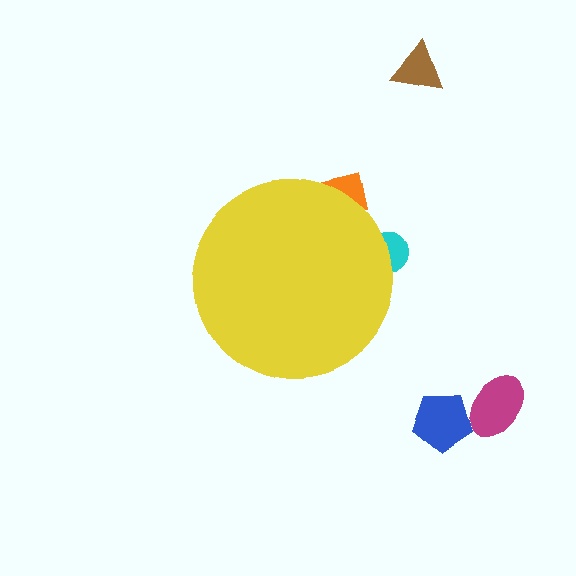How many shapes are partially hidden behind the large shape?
2 shapes are partially hidden.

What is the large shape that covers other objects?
A yellow circle.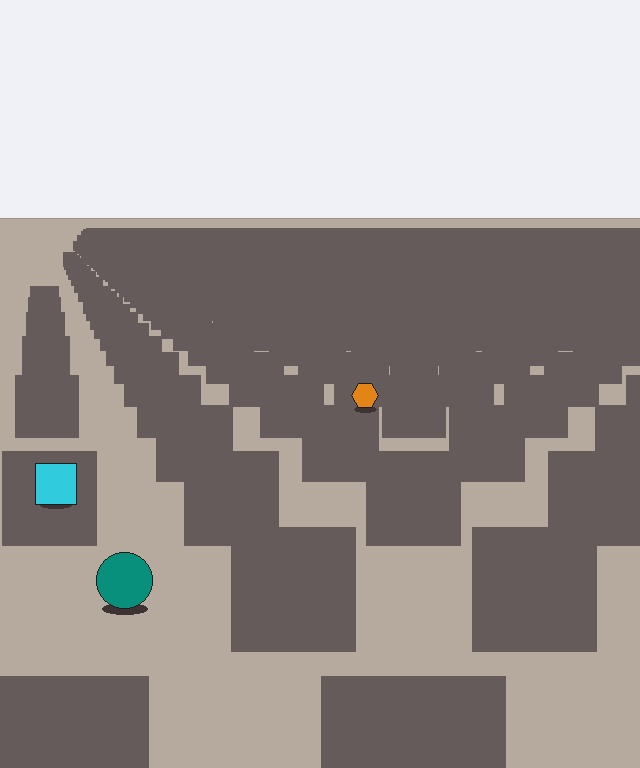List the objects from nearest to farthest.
From nearest to farthest: the teal circle, the cyan square, the orange hexagon.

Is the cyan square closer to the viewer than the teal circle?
No. The teal circle is closer — you can tell from the texture gradient: the ground texture is coarser near it.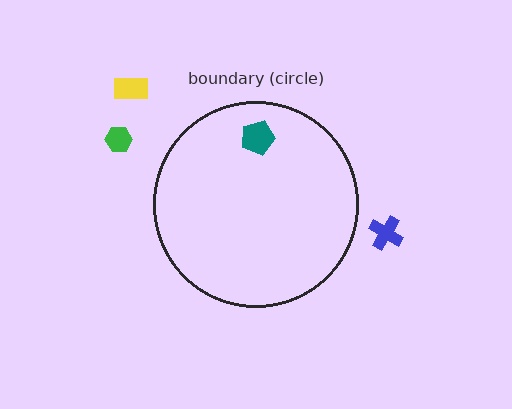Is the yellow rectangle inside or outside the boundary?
Outside.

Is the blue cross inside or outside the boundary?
Outside.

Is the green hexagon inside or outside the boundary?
Outside.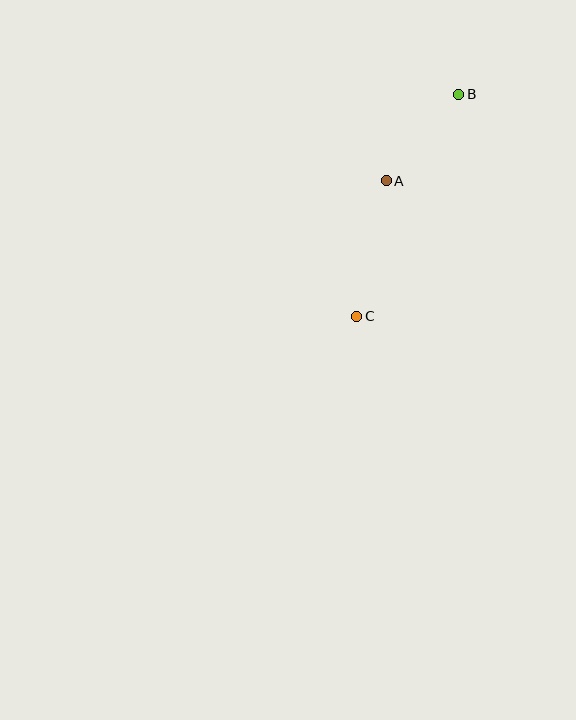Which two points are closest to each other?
Points A and B are closest to each other.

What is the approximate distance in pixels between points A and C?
The distance between A and C is approximately 139 pixels.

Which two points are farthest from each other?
Points B and C are farthest from each other.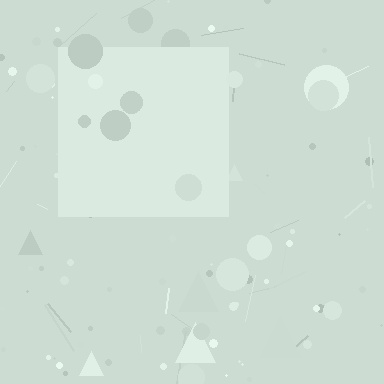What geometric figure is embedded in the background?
A square is embedded in the background.